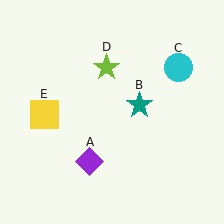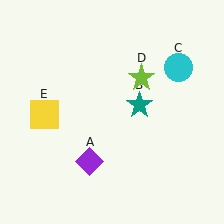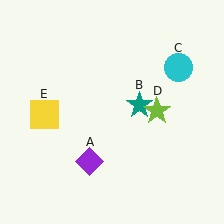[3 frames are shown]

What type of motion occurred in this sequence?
The lime star (object D) rotated clockwise around the center of the scene.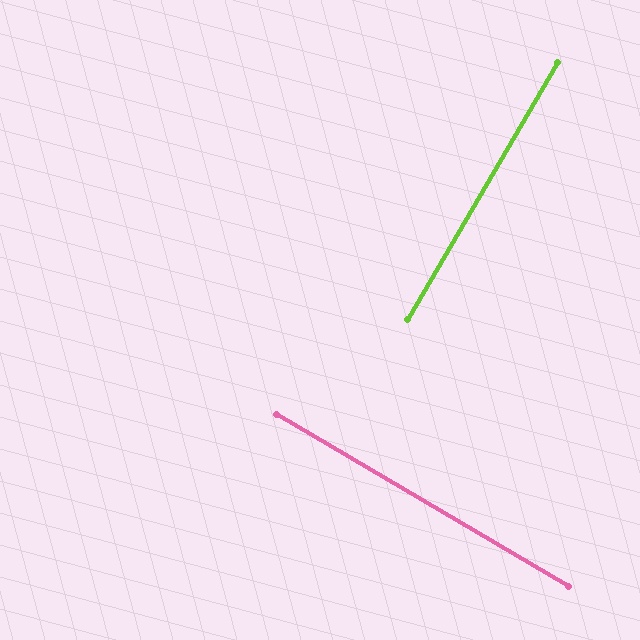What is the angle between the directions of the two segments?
Approximately 90 degrees.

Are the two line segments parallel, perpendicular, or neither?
Perpendicular — they meet at approximately 90°.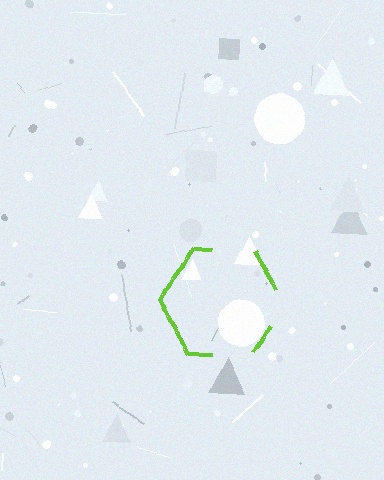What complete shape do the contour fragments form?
The contour fragments form a hexagon.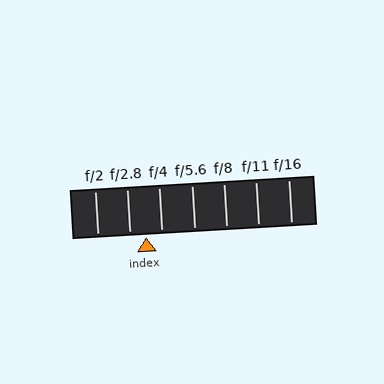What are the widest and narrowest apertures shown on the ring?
The widest aperture shown is f/2 and the narrowest is f/16.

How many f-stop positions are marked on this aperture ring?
There are 7 f-stop positions marked.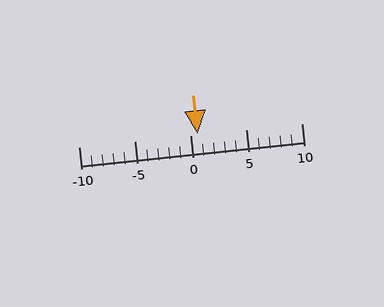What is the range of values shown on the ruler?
The ruler shows values from -10 to 10.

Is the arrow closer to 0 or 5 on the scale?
The arrow is closer to 0.